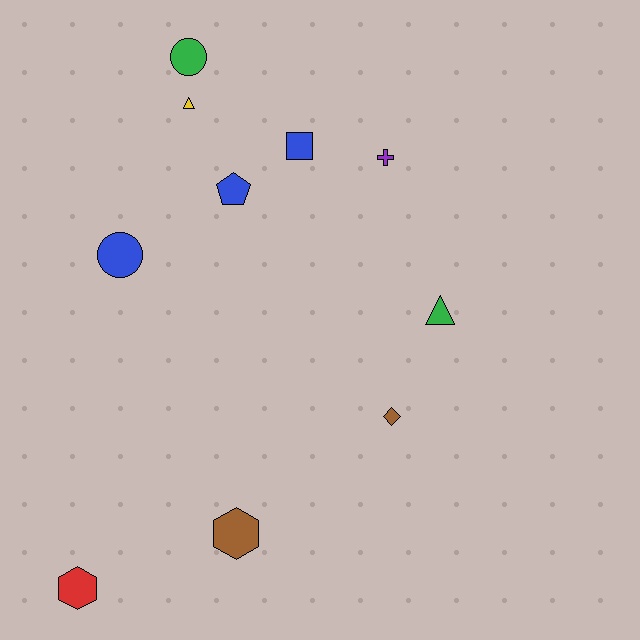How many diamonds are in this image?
There is 1 diamond.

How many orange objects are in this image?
There are no orange objects.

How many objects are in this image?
There are 10 objects.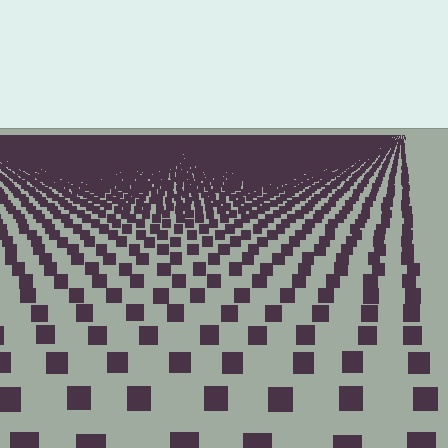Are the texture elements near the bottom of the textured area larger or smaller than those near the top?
Larger. Near the bottom, elements are closer to the viewer and appear at a bigger on-screen size.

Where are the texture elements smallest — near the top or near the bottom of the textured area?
Near the top.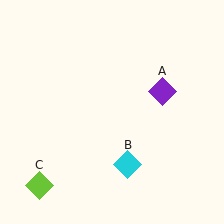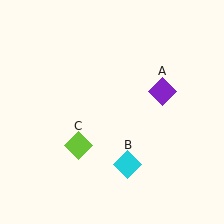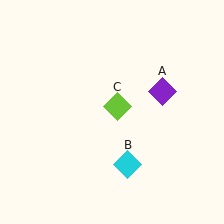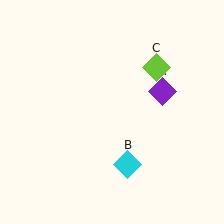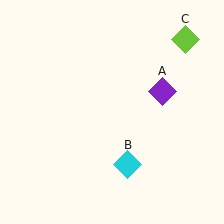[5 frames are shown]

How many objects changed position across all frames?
1 object changed position: lime diamond (object C).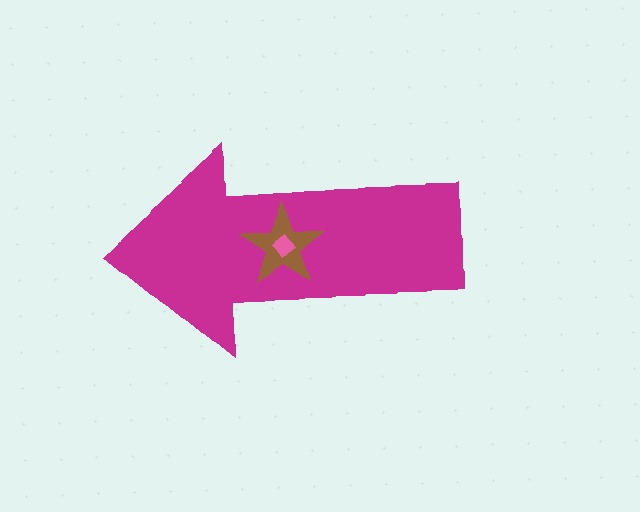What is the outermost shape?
The magenta arrow.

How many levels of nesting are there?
3.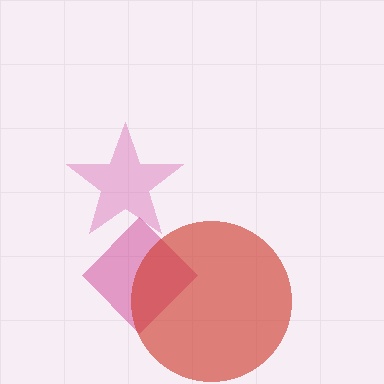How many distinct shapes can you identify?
There are 3 distinct shapes: a pink star, a magenta diamond, a red circle.